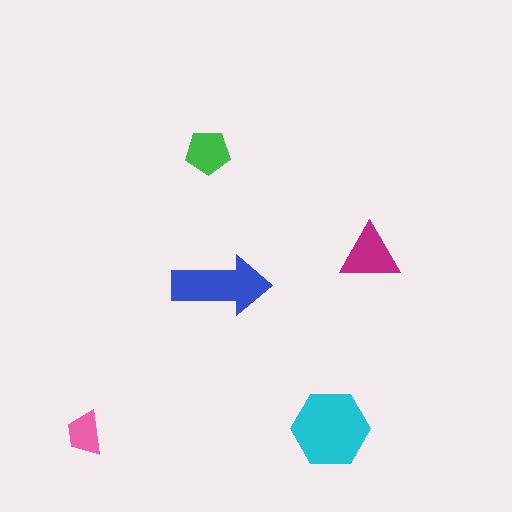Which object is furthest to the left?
The pink trapezoid is leftmost.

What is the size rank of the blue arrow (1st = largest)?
2nd.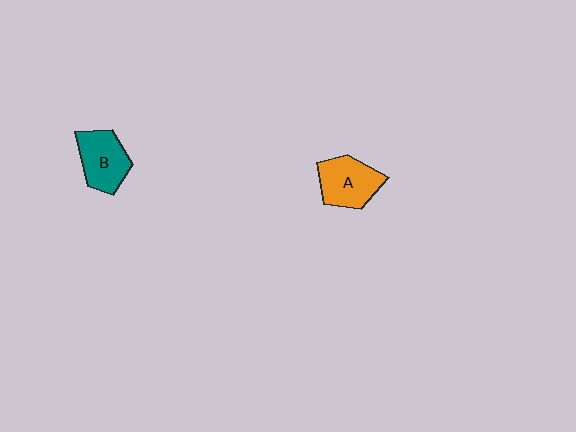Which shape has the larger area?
Shape A (orange).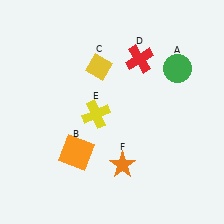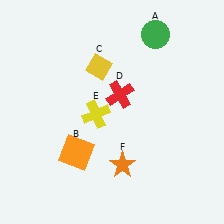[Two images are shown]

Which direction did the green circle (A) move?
The green circle (A) moved up.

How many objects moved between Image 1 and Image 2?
2 objects moved between the two images.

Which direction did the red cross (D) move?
The red cross (D) moved down.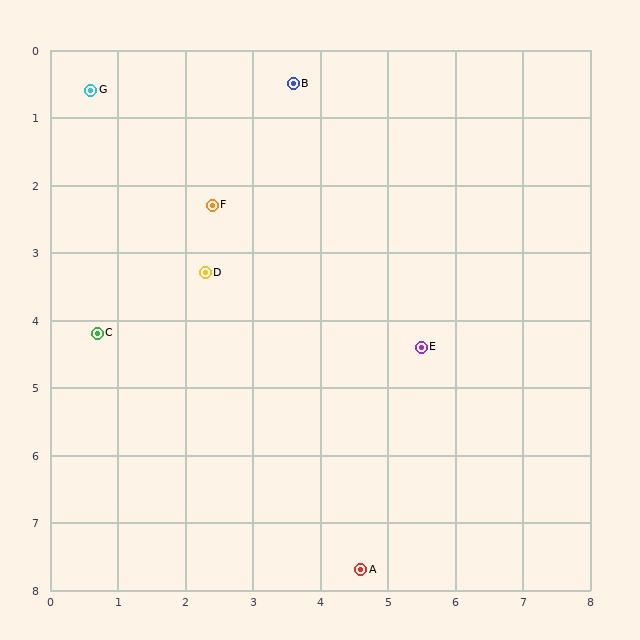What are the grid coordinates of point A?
Point A is at approximately (4.6, 7.7).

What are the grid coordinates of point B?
Point B is at approximately (3.6, 0.5).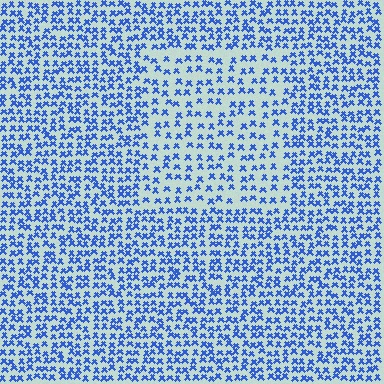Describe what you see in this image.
The image contains small blue elements arranged at two different densities. A rectangle-shaped region is visible where the elements are less densely packed than the surrounding area.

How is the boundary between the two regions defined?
The boundary is defined by a change in element density (approximately 1.7x ratio). All elements are the same color, size, and shape.